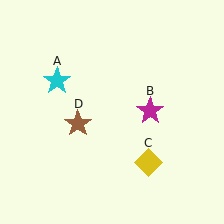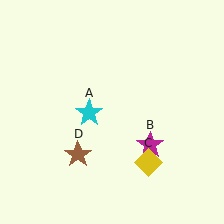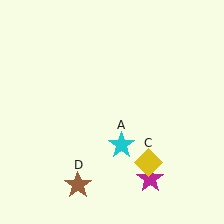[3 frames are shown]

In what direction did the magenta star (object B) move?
The magenta star (object B) moved down.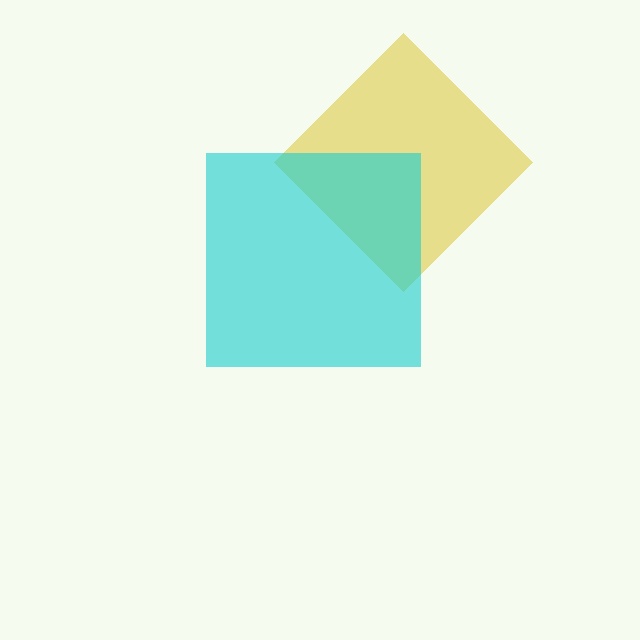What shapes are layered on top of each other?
The layered shapes are: a yellow diamond, a cyan square.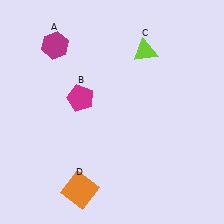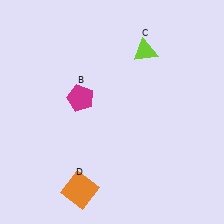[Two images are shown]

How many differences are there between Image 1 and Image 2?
There is 1 difference between the two images.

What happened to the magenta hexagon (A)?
The magenta hexagon (A) was removed in Image 2. It was in the top-left area of Image 1.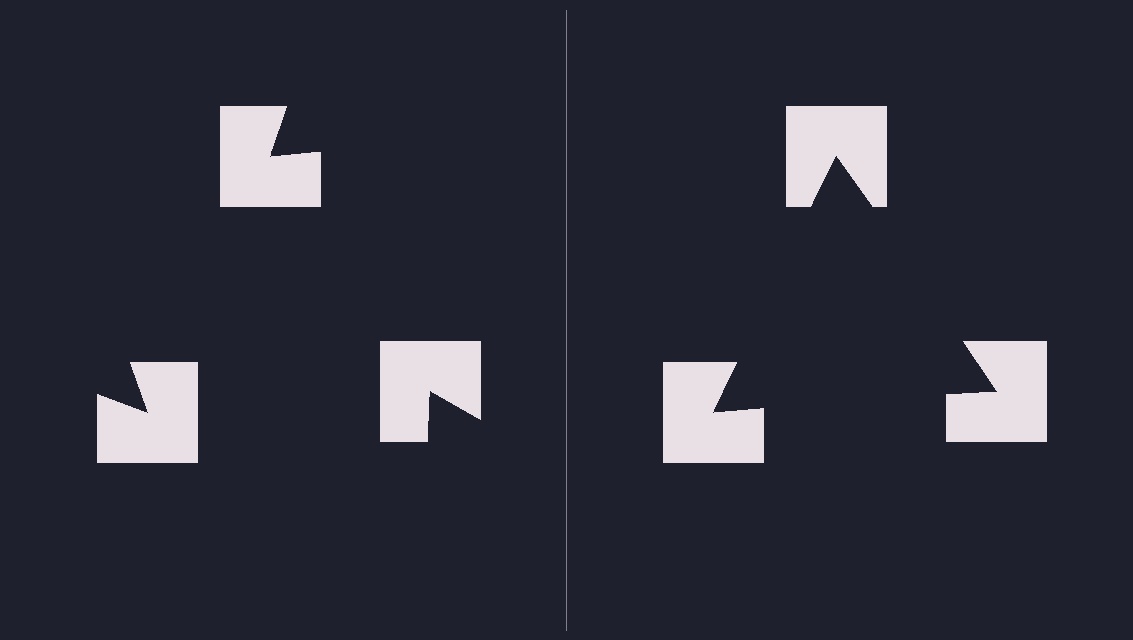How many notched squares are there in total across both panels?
6 — 3 on each side.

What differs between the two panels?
The notched squares are positioned identically on both sides; only the wedge orientations differ. On the right they align to a triangle; on the left they are misaligned.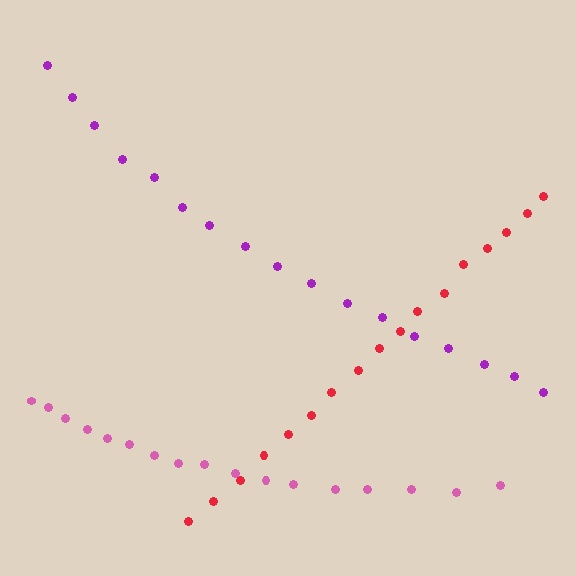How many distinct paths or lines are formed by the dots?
There are 3 distinct paths.